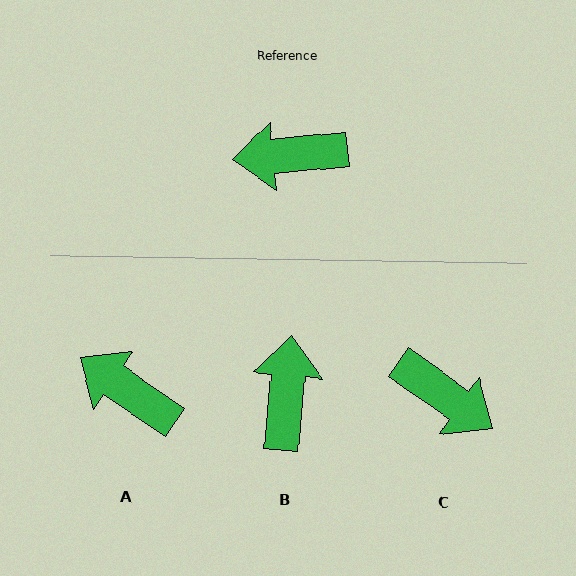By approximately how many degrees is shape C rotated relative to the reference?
Approximately 139 degrees counter-clockwise.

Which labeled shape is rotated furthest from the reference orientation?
C, about 139 degrees away.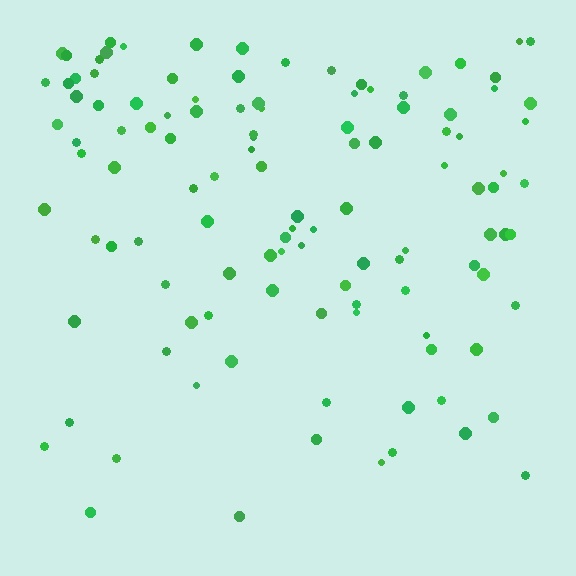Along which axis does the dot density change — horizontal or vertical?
Vertical.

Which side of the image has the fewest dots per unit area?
The bottom.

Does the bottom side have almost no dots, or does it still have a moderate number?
Still a moderate number, just noticeably fewer than the top.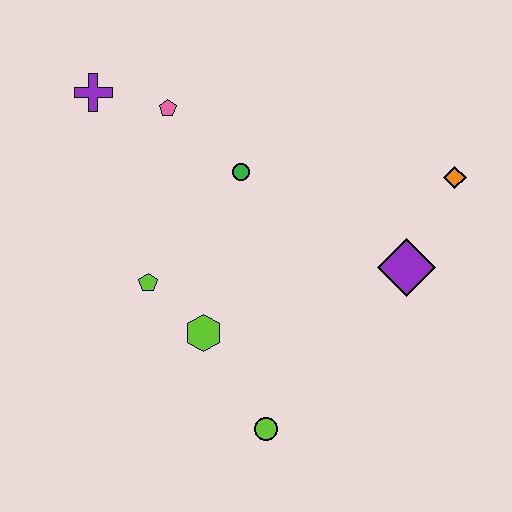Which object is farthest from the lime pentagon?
The orange diamond is farthest from the lime pentagon.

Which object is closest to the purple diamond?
The orange diamond is closest to the purple diamond.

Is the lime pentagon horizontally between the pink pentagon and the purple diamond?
No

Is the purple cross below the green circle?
No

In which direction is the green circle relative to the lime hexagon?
The green circle is above the lime hexagon.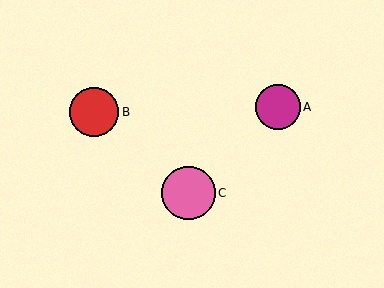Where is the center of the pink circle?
The center of the pink circle is at (189, 193).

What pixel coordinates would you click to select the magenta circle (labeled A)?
Click at (278, 107) to select the magenta circle A.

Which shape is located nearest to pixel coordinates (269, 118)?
The magenta circle (labeled A) at (278, 107) is nearest to that location.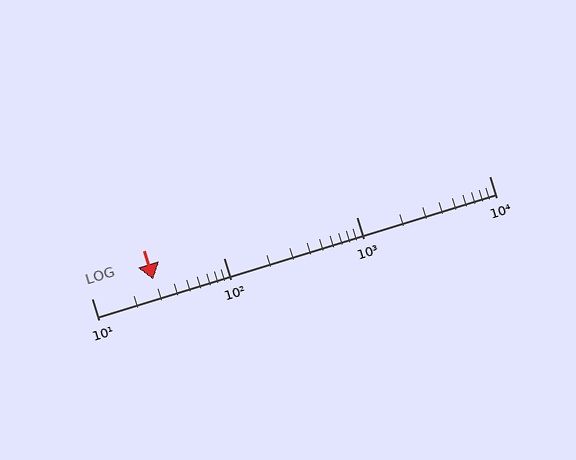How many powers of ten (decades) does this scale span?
The scale spans 3 decades, from 10 to 10000.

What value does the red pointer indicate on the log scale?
The pointer indicates approximately 29.